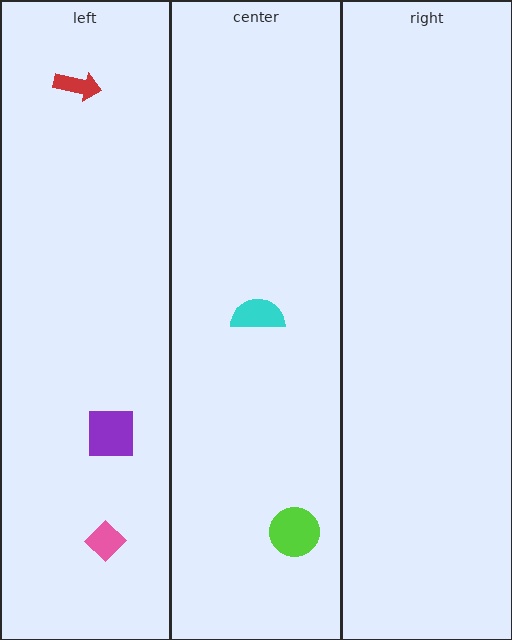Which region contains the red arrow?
The left region.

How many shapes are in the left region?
3.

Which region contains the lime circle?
The center region.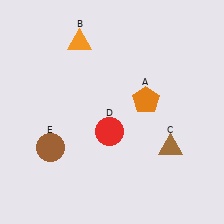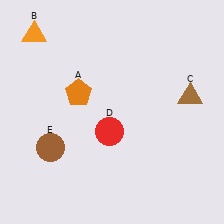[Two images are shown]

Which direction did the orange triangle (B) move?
The orange triangle (B) moved left.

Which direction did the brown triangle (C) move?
The brown triangle (C) moved up.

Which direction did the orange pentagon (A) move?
The orange pentagon (A) moved left.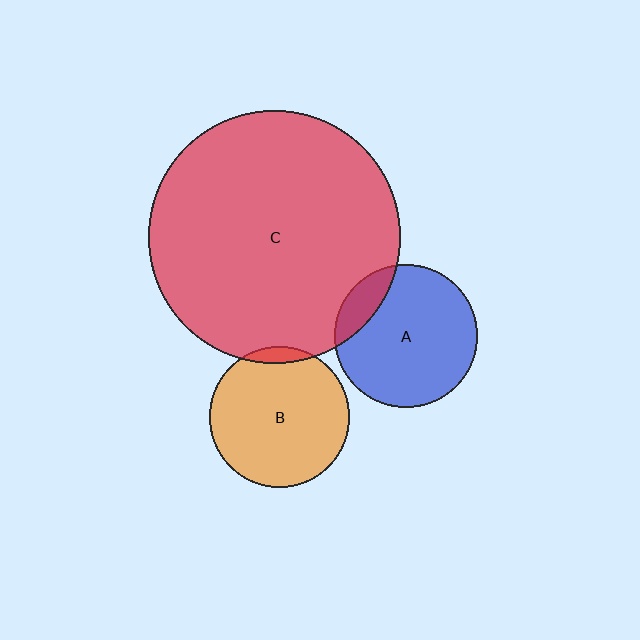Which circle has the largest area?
Circle C (red).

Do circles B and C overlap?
Yes.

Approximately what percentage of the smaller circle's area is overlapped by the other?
Approximately 5%.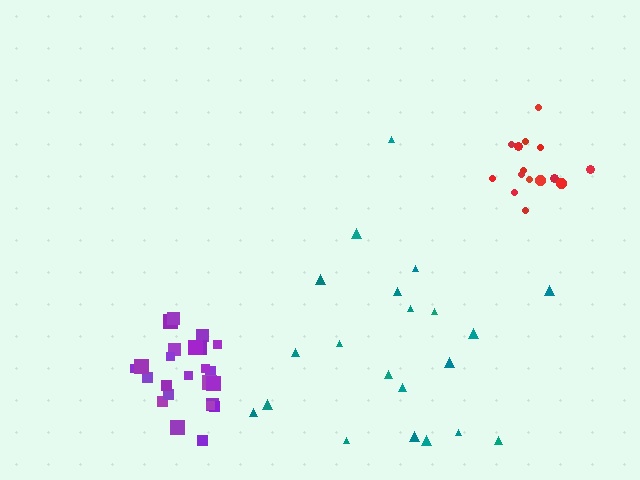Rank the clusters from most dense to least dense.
red, purple, teal.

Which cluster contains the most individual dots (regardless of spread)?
Purple (24).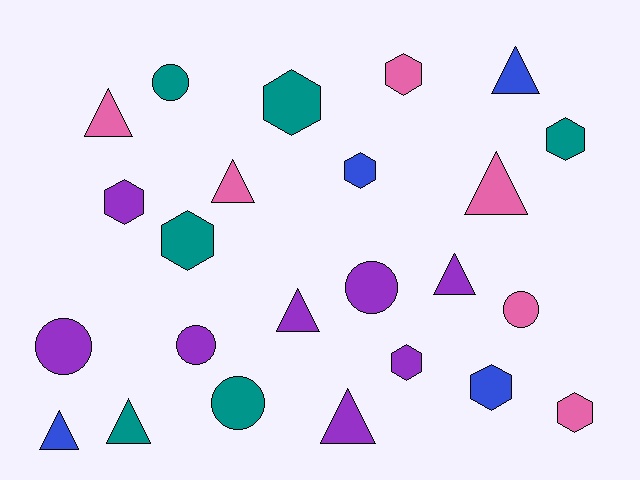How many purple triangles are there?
There are 3 purple triangles.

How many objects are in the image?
There are 24 objects.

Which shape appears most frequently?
Hexagon, with 9 objects.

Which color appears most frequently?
Purple, with 8 objects.